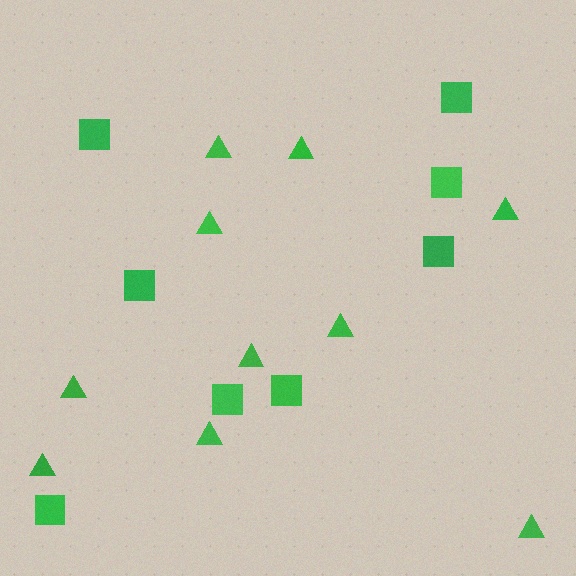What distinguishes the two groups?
There are 2 groups: one group of squares (8) and one group of triangles (10).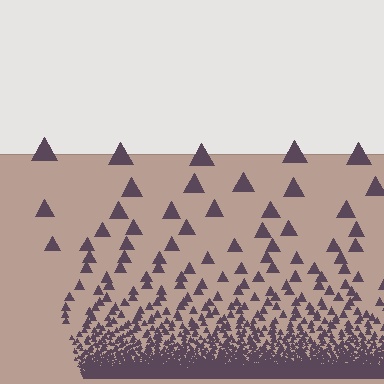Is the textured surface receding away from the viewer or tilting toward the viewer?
The surface appears to tilt toward the viewer. Texture elements get larger and sparser toward the top.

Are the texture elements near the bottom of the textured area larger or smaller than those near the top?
Smaller. The gradient is inverted — elements near the bottom are smaller and denser.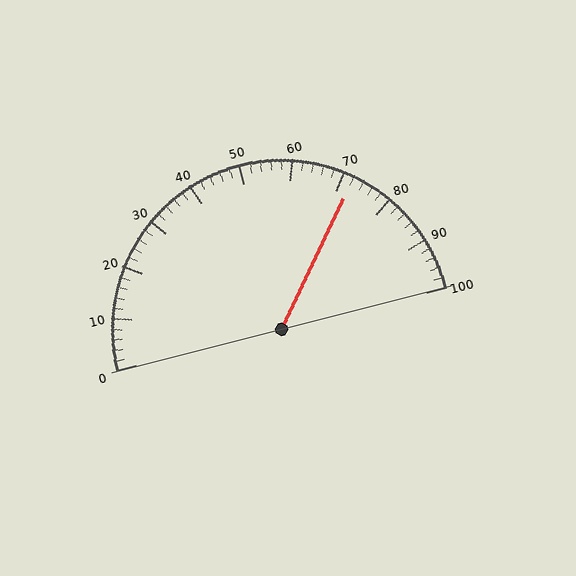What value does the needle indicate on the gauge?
The needle indicates approximately 72.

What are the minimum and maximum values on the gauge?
The gauge ranges from 0 to 100.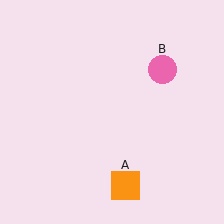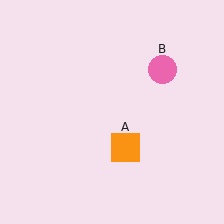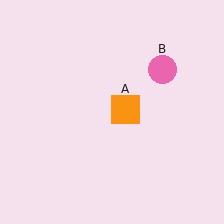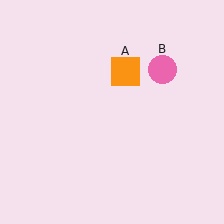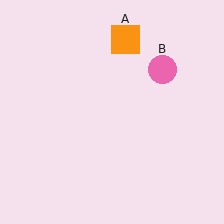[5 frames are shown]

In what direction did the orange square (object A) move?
The orange square (object A) moved up.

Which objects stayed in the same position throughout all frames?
Pink circle (object B) remained stationary.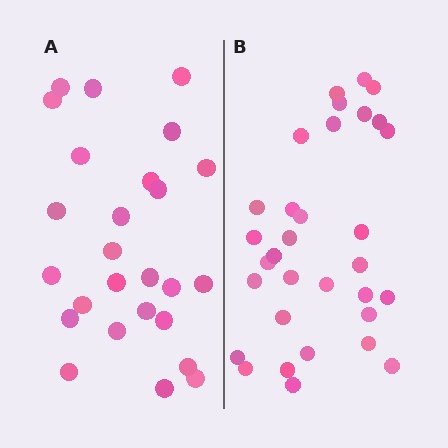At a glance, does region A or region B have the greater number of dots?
Region B (the right region) has more dots.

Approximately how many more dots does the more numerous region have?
Region B has about 6 more dots than region A.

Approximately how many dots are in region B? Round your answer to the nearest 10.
About 30 dots. (The exact count is 32, which rounds to 30.)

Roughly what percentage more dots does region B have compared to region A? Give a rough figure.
About 25% more.